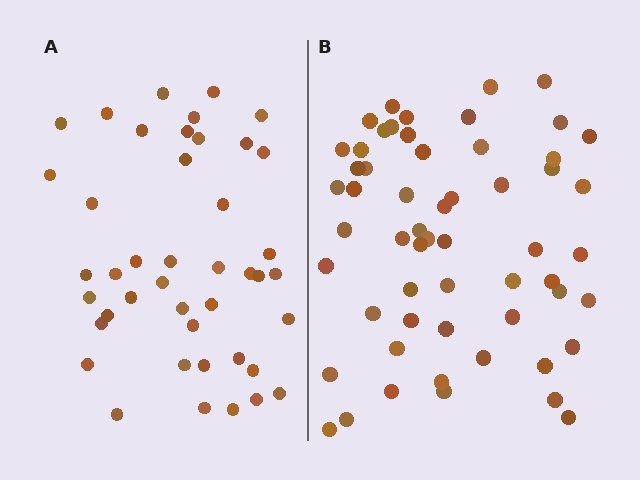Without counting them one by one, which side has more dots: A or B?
Region B (the right region) has more dots.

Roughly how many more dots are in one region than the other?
Region B has approximately 15 more dots than region A.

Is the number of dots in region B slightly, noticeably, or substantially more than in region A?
Region B has noticeably more, but not dramatically so. The ratio is roughly 1.3 to 1.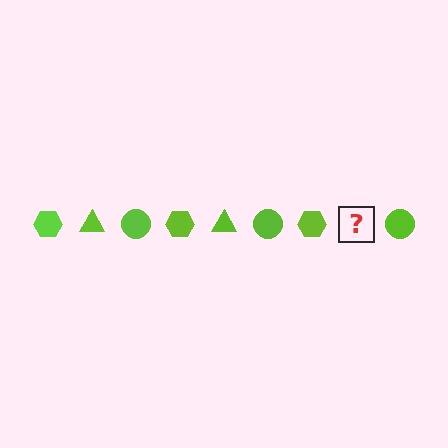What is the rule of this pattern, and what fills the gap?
The rule is that the pattern cycles through hexagon, triangle, circle shapes in lime. The gap should be filled with a lime triangle.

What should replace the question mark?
The question mark should be replaced with a lime triangle.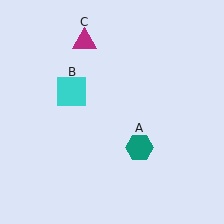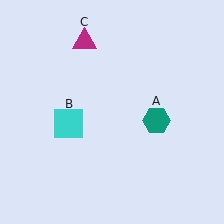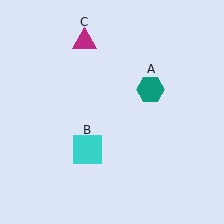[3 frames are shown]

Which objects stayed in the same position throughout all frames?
Magenta triangle (object C) remained stationary.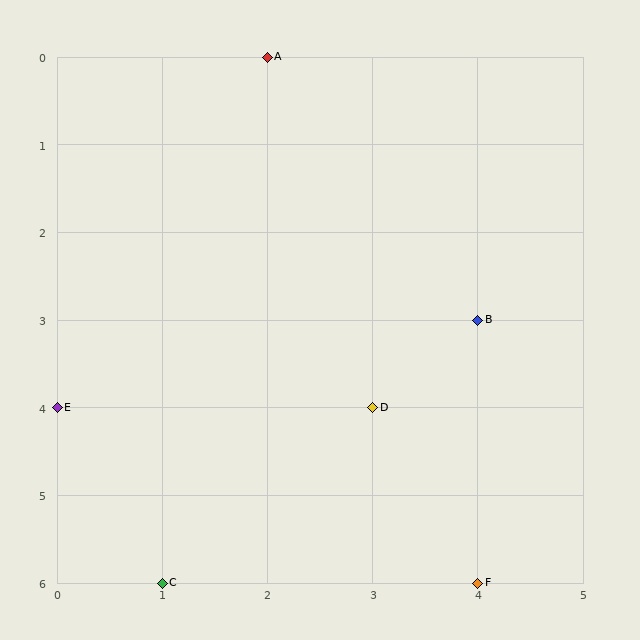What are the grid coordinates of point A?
Point A is at grid coordinates (2, 0).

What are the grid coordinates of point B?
Point B is at grid coordinates (4, 3).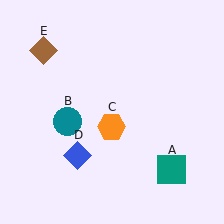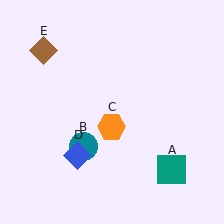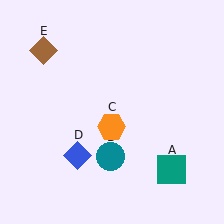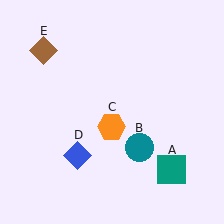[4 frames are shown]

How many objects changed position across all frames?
1 object changed position: teal circle (object B).